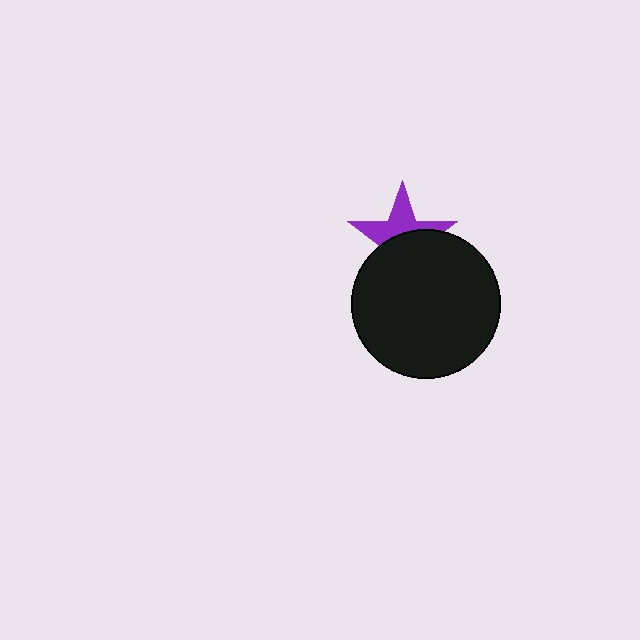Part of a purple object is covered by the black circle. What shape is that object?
It is a star.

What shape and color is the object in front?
The object in front is a black circle.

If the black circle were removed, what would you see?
You would see the complete purple star.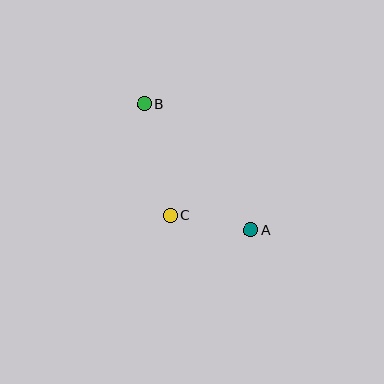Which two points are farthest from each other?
Points A and B are farthest from each other.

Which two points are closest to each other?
Points A and C are closest to each other.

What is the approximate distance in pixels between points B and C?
The distance between B and C is approximately 114 pixels.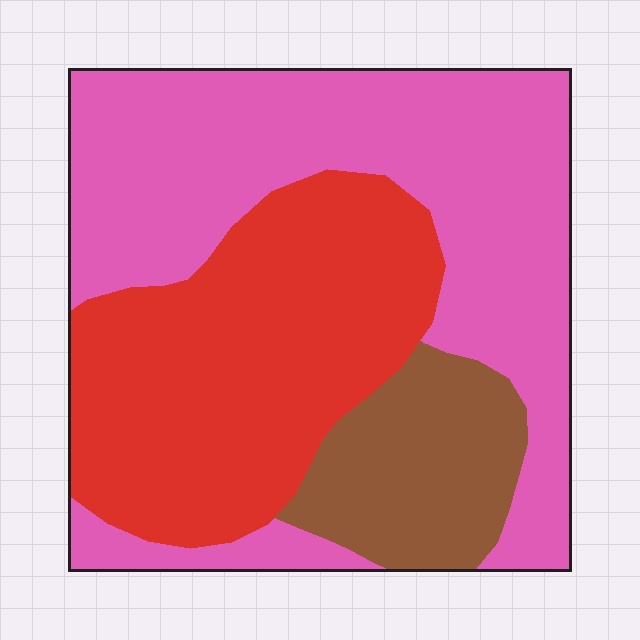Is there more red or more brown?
Red.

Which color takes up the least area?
Brown, at roughly 15%.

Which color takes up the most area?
Pink, at roughly 50%.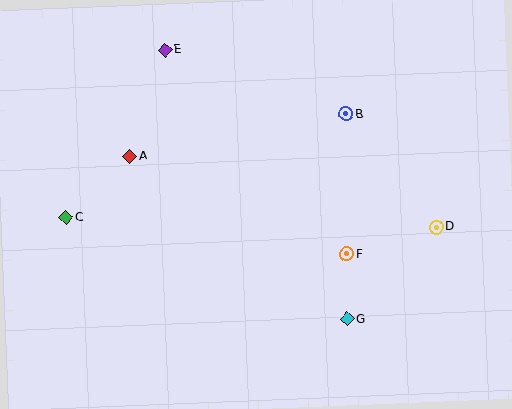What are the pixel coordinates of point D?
Point D is at (437, 227).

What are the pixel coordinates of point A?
Point A is at (130, 156).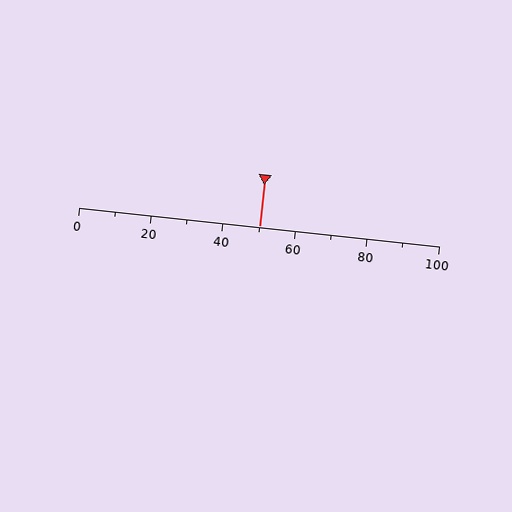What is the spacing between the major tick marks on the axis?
The major ticks are spaced 20 apart.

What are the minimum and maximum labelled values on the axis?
The axis runs from 0 to 100.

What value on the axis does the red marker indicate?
The marker indicates approximately 50.